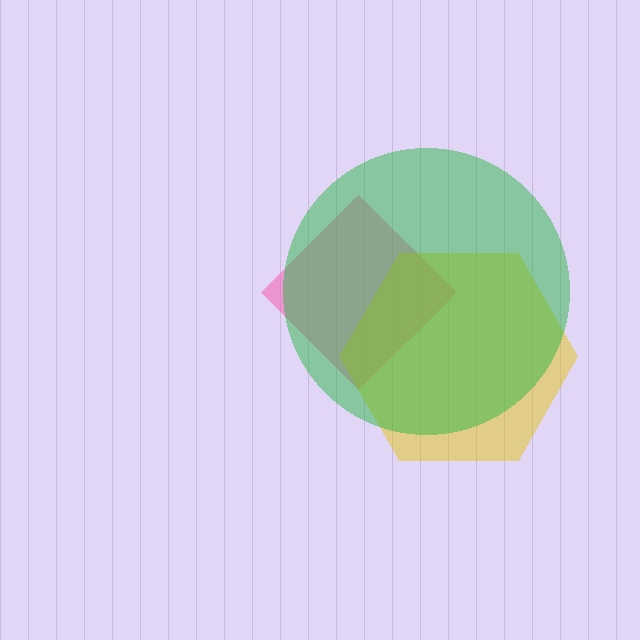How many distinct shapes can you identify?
There are 3 distinct shapes: a pink diamond, a yellow hexagon, a green circle.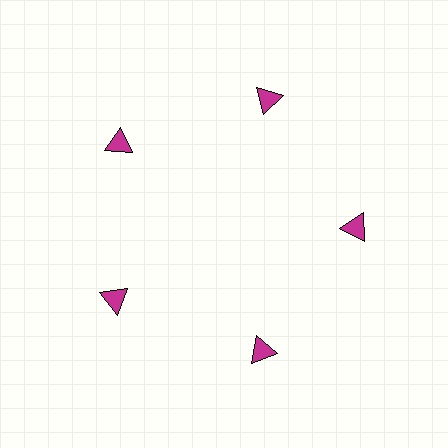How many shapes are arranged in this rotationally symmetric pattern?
There are 5 shapes, arranged in 5 groups of 1.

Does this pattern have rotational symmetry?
Yes, this pattern has 5-fold rotational symmetry. It looks the same after rotating 72 degrees around the center.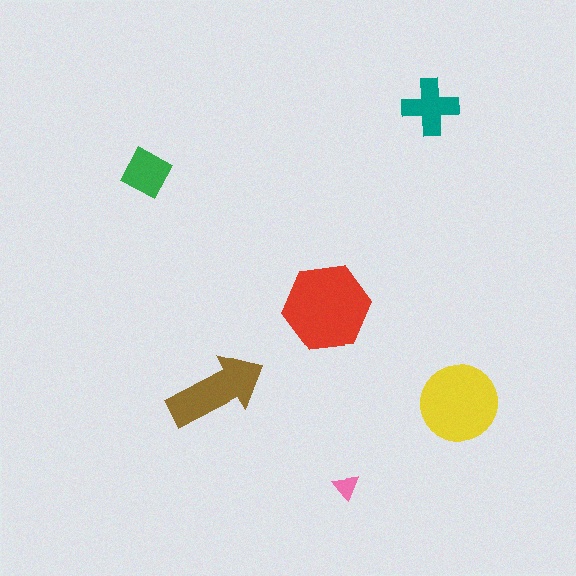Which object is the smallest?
The pink triangle.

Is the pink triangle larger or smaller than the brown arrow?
Smaller.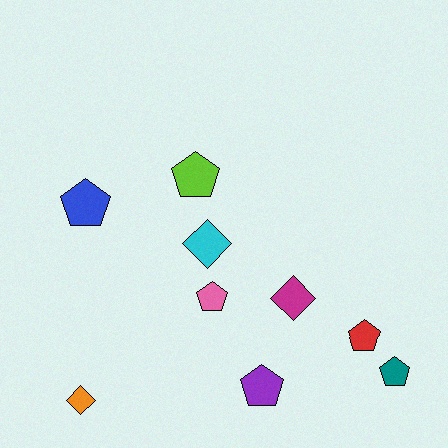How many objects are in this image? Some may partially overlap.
There are 9 objects.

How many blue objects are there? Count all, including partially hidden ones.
There is 1 blue object.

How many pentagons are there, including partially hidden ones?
There are 6 pentagons.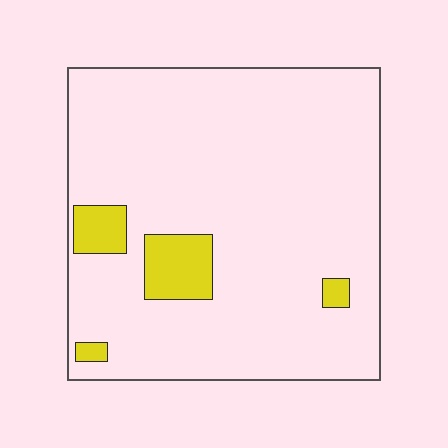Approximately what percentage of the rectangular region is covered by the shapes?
Approximately 10%.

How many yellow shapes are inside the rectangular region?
4.